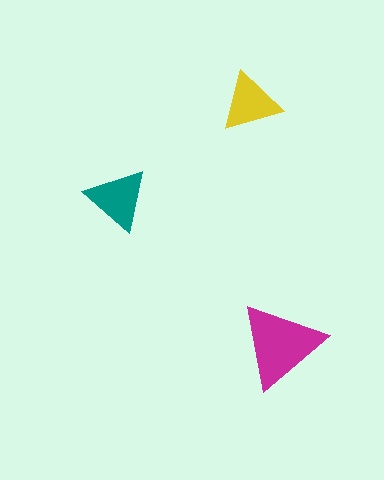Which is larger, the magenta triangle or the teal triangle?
The magenta one.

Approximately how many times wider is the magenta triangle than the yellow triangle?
About 1.5 times wider.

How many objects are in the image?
There are 3 objects in the image.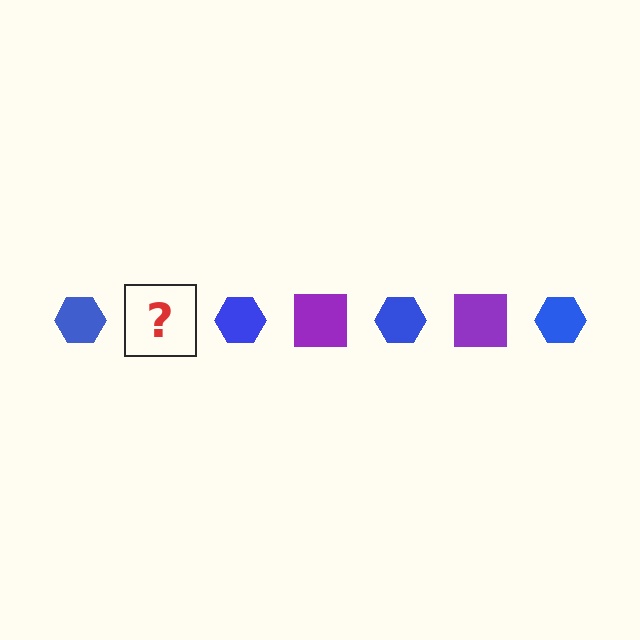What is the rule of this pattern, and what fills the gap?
The rule is that the pattern alternates between blue hexagon and purple square. The gap should be filled with a purple square.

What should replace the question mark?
The question mark should be replaced with a purple square.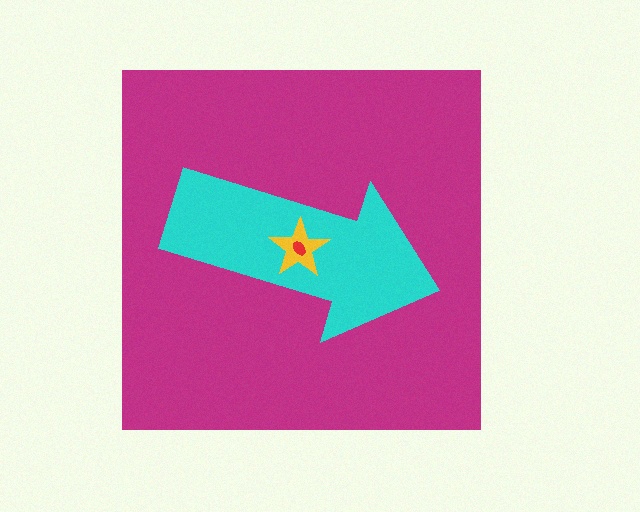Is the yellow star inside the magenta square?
Yes.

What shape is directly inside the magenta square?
The cyan arrow.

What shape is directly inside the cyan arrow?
The yellow star.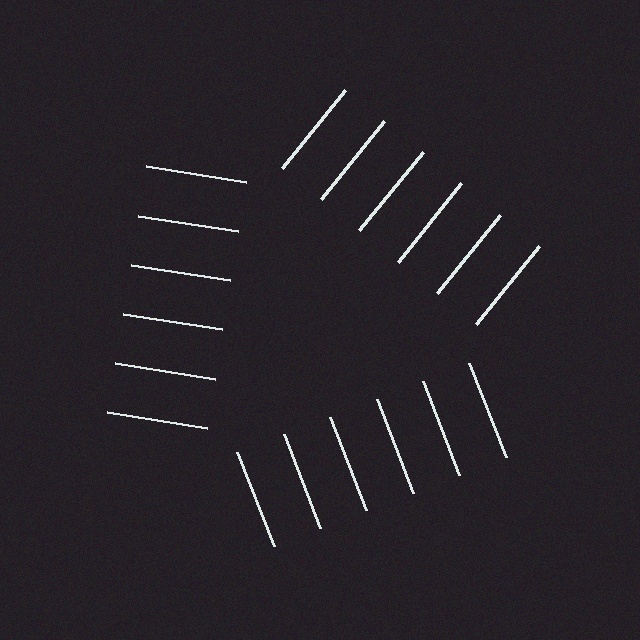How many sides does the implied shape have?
3 sides — the line-ends trace a triangle.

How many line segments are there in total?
18 — 6 along each of the 3 edges.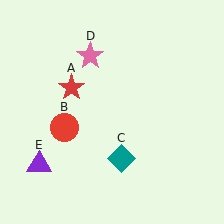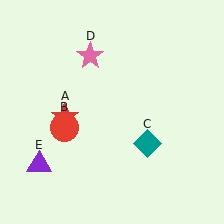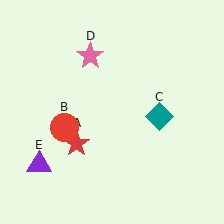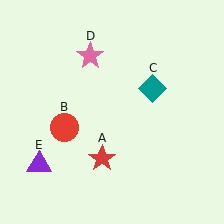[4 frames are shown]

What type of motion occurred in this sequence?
The red star (object A), teal diamond (object C) rotated counterclockwise around the center of the scene.